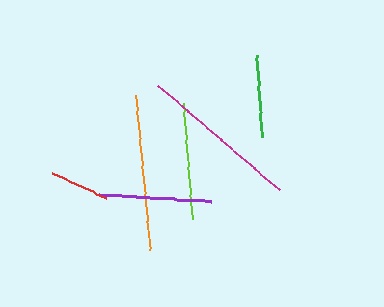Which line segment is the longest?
The magenta line is the longest at approximately 160 pixels.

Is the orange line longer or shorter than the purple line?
The orange line is longer than the purple line.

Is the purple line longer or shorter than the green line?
The purple line is longer than the green line.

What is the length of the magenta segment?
The magenta segment is approximately 160 pixels long.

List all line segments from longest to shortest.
From longest to shortest: magenta, orange, lime, purple, green, red.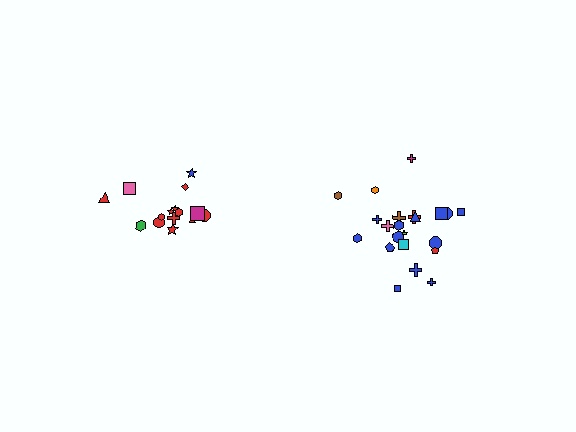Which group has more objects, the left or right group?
The right group.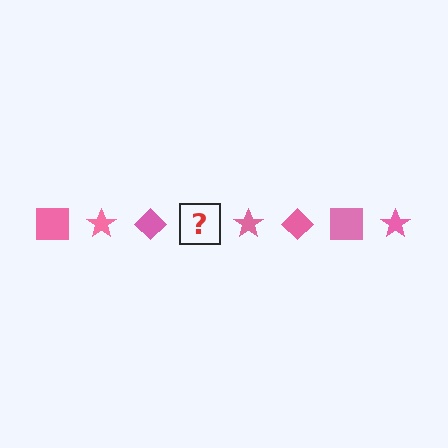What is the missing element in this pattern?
The missing element is a pink square.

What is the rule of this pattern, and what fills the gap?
The rule is that the pattern cycles through square, star, diamond shapes in pink. The gap should be filled with a pink square.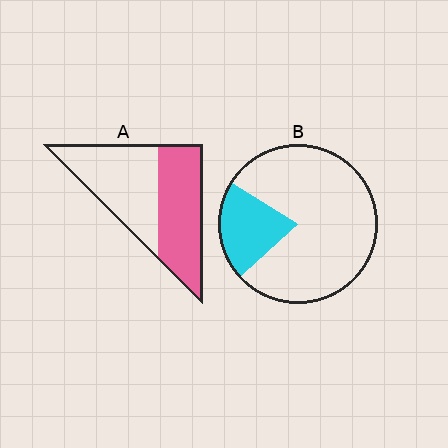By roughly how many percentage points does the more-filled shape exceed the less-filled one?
By roughly 25 percentage points (A over B).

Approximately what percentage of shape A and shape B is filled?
A is approximately 50% and B is approximately 20%.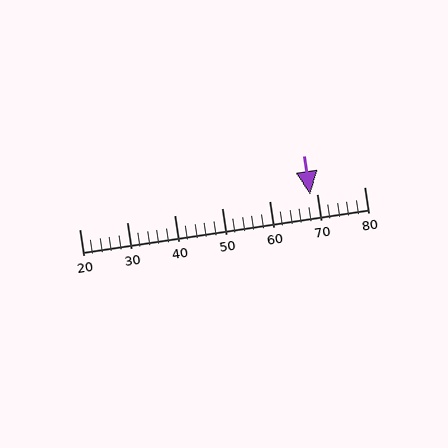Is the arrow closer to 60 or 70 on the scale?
The arrow is closer to 70.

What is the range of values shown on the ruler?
The ruler shows values from 20 to 80.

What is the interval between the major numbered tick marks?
The major tick marks are spaced 10 units apart.